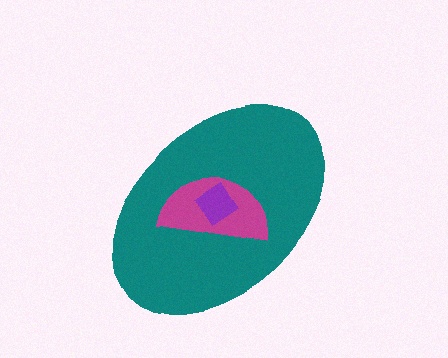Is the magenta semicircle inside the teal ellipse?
Yes.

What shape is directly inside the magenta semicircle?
The purple diamond.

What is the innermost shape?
The purple diamond.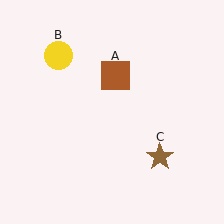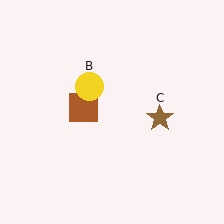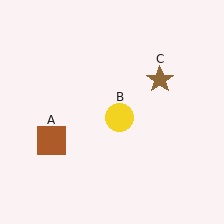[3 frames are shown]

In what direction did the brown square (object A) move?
The brown square (object A) moved down and to the left.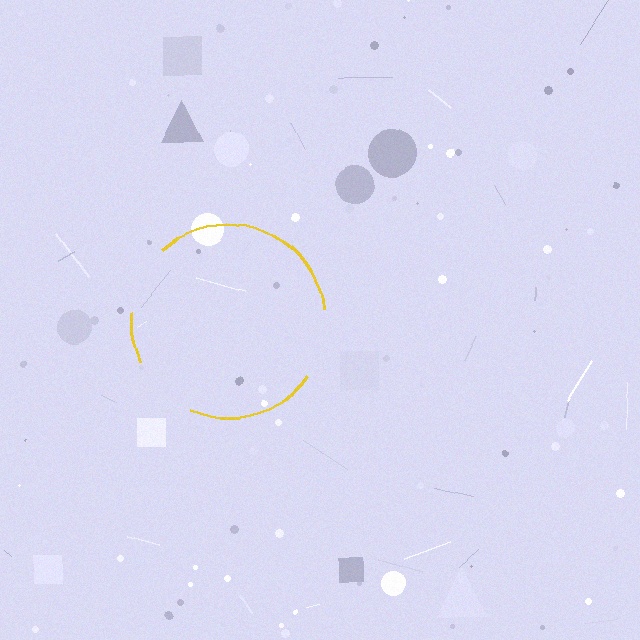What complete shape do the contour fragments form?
The contour fragments form a circle.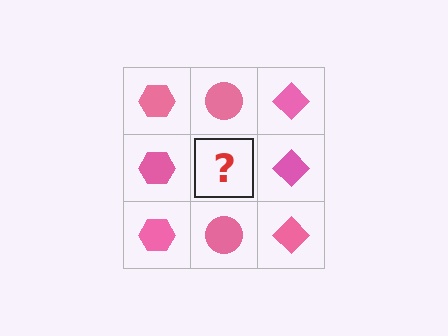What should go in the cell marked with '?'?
The missing cell should contain a pink circle.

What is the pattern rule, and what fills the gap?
The rule is that each column has a consistent shape. The gap should be filled with a pink circle.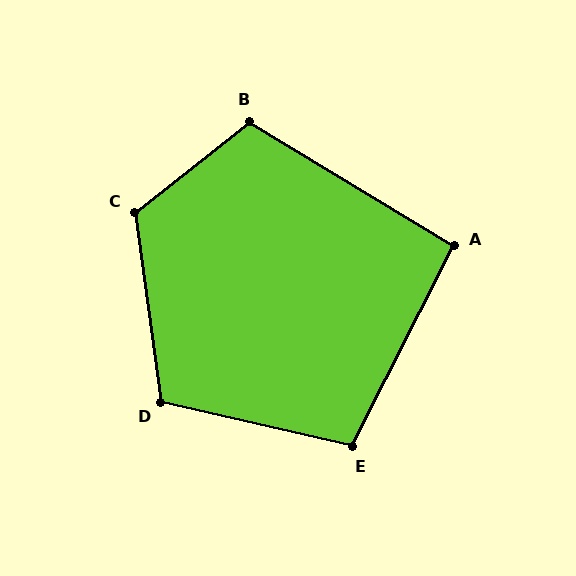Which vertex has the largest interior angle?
C, at approximately 121 degrees.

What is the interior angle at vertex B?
Approximately 110 degrees (obtuse).